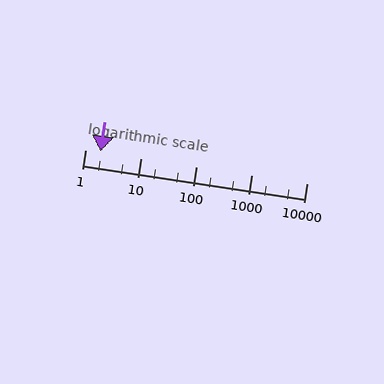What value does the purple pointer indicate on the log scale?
The pointer indicates approximately 1.9.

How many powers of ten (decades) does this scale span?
The scale spans 4 decades, from 1 to 10000.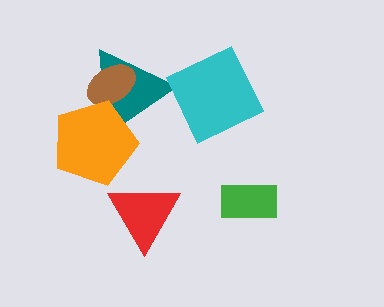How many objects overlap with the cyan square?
0 objects overlap with the cyan square.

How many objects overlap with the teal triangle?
2 objects overlap with the teal triangle.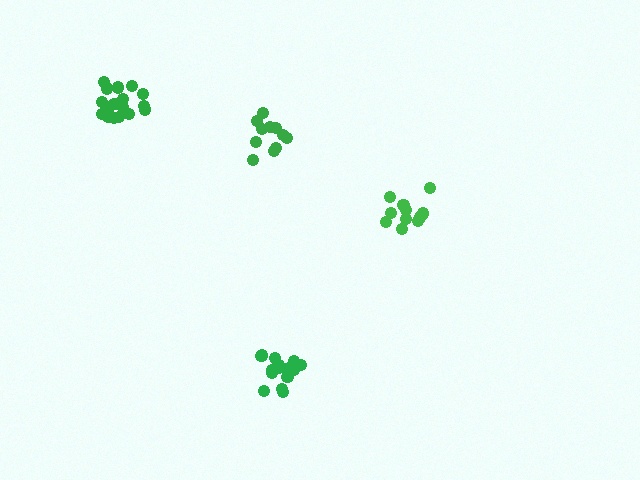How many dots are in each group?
Group 1: 11 dots, Group 2: 11 dots, Group 3: 16 dots, Group 4: 17 dots (55 total).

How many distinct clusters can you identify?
There are 4 distinct clusters.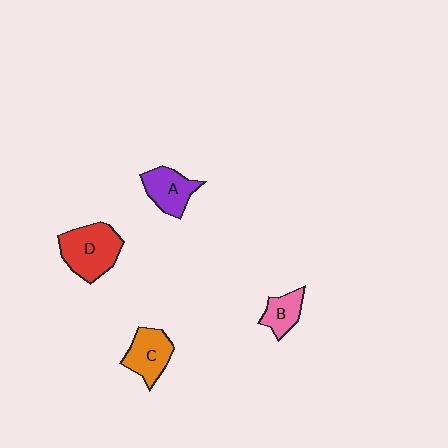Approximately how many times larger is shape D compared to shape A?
Approximately 1.4 times.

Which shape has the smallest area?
Shape B (pink).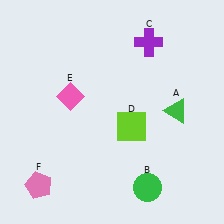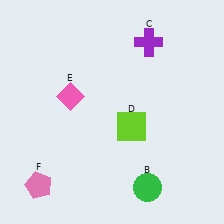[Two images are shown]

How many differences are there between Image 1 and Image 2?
There is 1 difference between the two images.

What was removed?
The green triangle (A) was removed in Image 2.